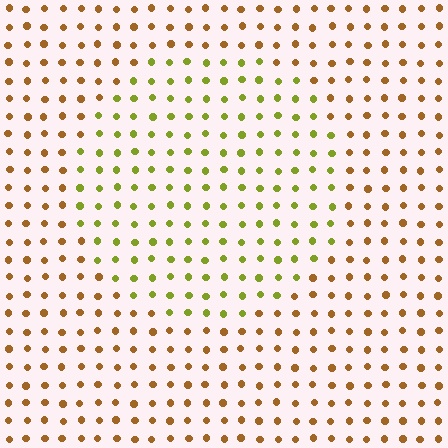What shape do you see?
I see a circle.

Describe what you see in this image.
The image is filled with small brown elements in a uniform arrangement. A circle-shaped region is visible where the elements are tinted to a slightly different hue, forming a subtle color boundary.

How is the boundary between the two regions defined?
The boundary is defined purely by a slight shift in hue (about 45 degrees). Spacing, size, and orientation are identical on both sides.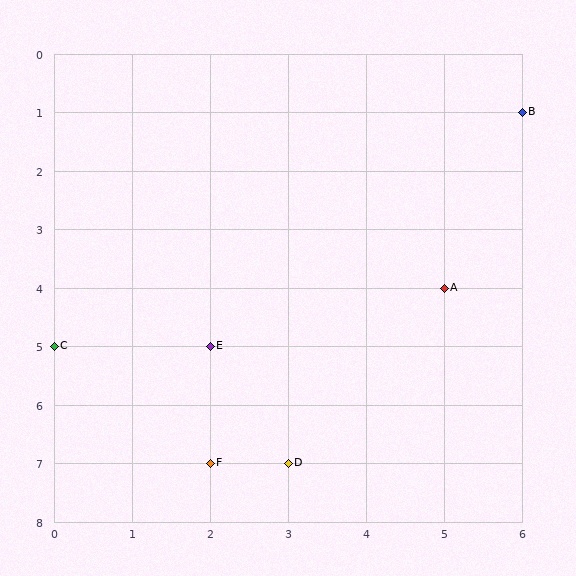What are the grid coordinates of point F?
Point F is at grid coordinates (2, 7).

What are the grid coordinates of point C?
Point C is at grid coordinates (0, 5).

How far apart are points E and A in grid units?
Points E and A are 3 columns and 1 row apart (about 3.2 grid units diagonally).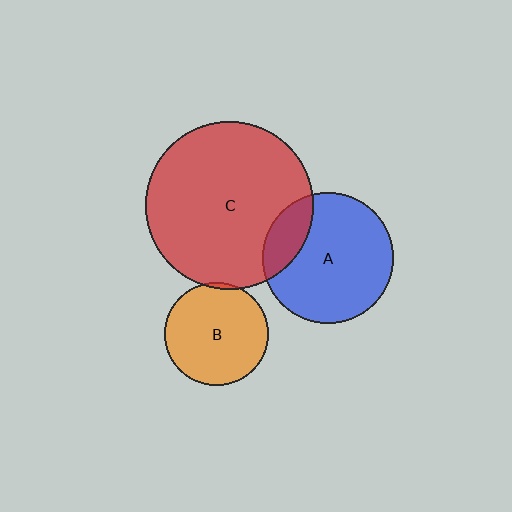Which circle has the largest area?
Circle C (red).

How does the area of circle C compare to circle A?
Approximately 1.6 times.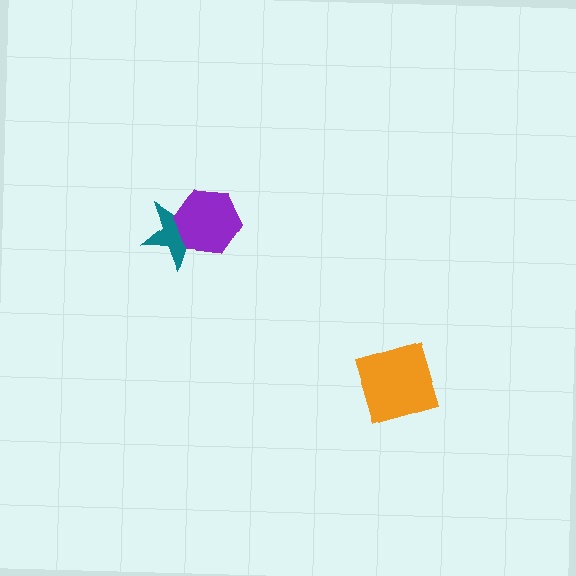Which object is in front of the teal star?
The purple hexagon is in front of the teal star.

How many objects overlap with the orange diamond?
0 objects overlap with the orange diamond.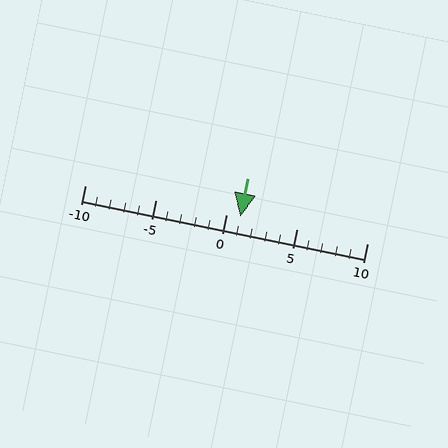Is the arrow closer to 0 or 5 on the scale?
The arrow is closer to 0.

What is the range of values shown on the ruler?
The ruler shows values from -10 to 10.